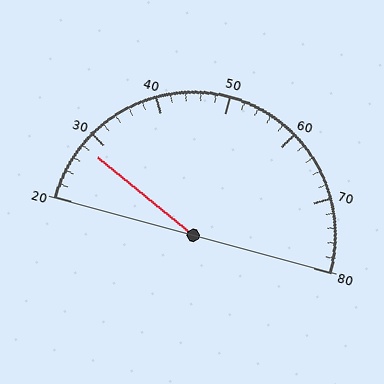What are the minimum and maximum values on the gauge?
The gauge ranges from 20 to 80.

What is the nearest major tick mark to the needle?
The nearest major tick mark is 30.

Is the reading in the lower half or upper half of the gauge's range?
The reading is in the lower half of the range (20 to 80).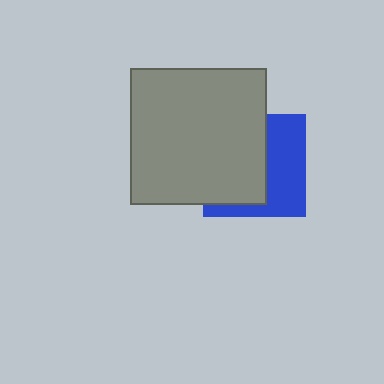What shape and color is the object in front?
The object in front is a gray square.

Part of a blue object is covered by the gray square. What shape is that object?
It is a square.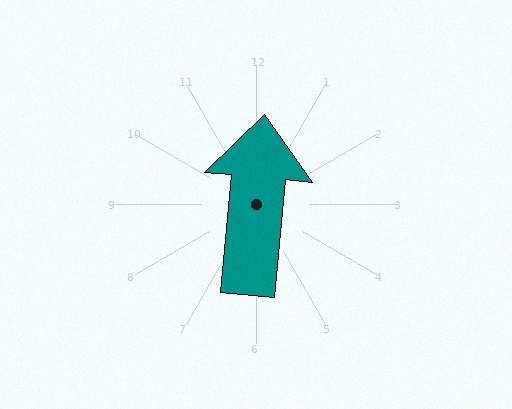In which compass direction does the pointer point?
North.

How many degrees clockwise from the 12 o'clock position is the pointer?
Approximately 5 degrees.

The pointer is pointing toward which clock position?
Roughly 12 o'clock.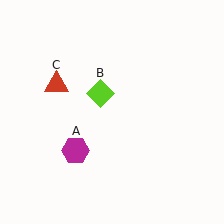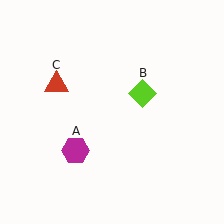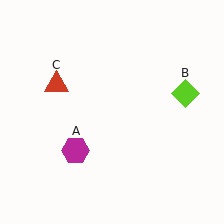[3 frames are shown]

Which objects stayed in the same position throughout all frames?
Magenta hexagon (object A) and red triangle (object C) remained stationary.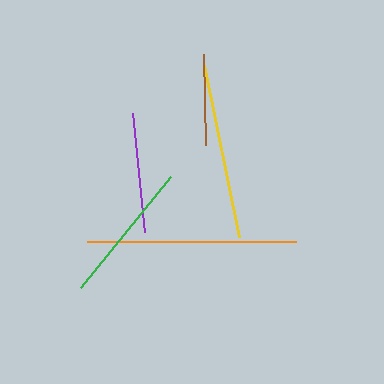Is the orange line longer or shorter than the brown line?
The orange line is longer than the brown line.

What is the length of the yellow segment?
The yellow segment is approximately 176 pixels long.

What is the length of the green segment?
The green segment is approximately 143 pixels long.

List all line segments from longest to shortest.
From longest to shortest: orange, yellow, green, purple, brown.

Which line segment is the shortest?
The brown line is the shortest at approximately 91 pixels.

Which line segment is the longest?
The orange line is the longest at approximately 209 pixels.